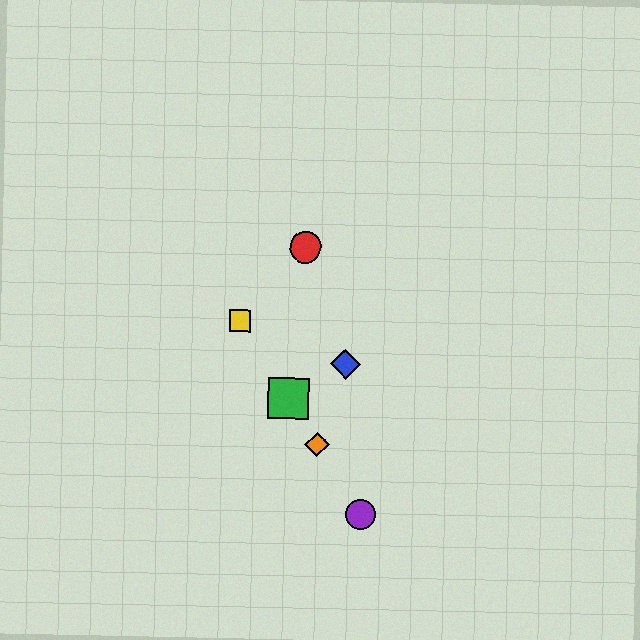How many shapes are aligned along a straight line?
4 shapes (the green square, the yellow square, the purple circle, the orange diamond) are aligned along a straight line.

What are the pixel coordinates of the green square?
The green square is at (288, 398).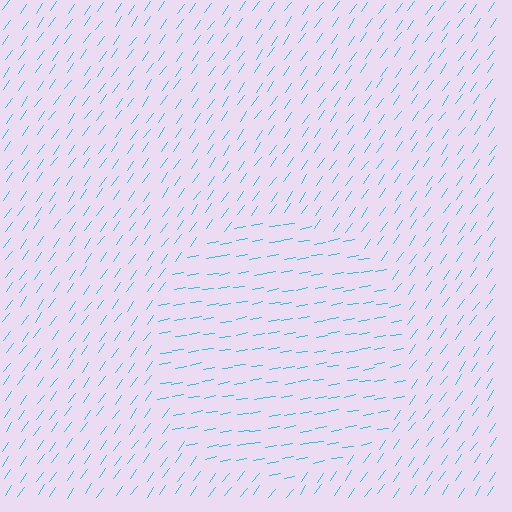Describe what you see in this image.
The image is filled with small cyan line segments. A circle region in the image has lines oriented differently from the surrounding lines, creating a visible texture boundary.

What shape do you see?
I see a circle.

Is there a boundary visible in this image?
Yes, there is a texture boundary formed by a change in line orientation.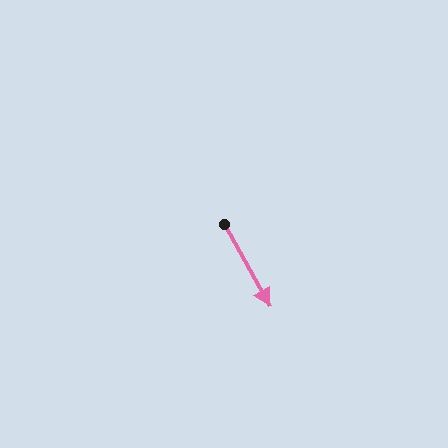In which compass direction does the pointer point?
Southeast.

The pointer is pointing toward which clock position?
Roughly 5 o'clock.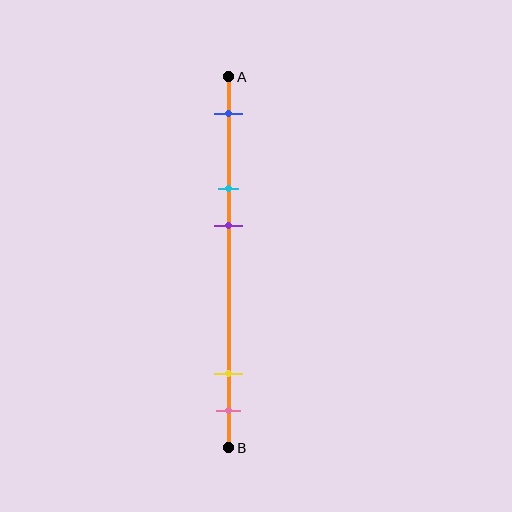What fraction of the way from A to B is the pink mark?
The pink mark is approximately 90% (0.9) of the way from A to B.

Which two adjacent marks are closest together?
The yellow and pink marks are the closest adjacent pair.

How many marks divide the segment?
There are 5 marks dividing the segment.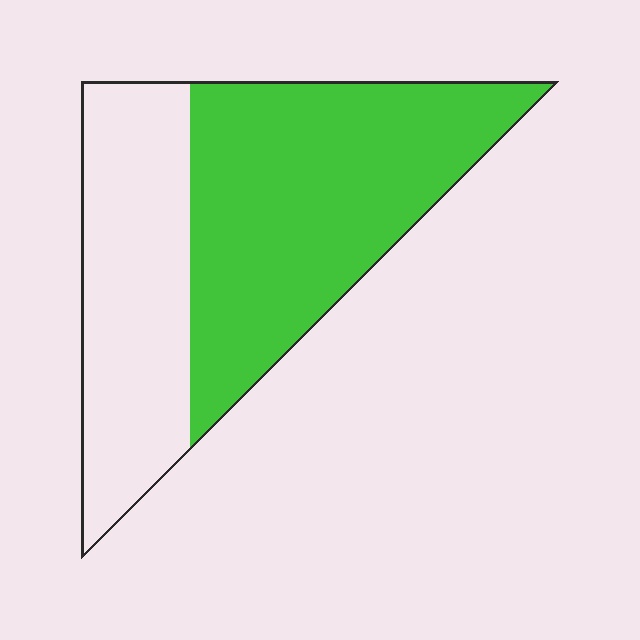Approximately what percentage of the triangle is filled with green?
Approximately 60%.